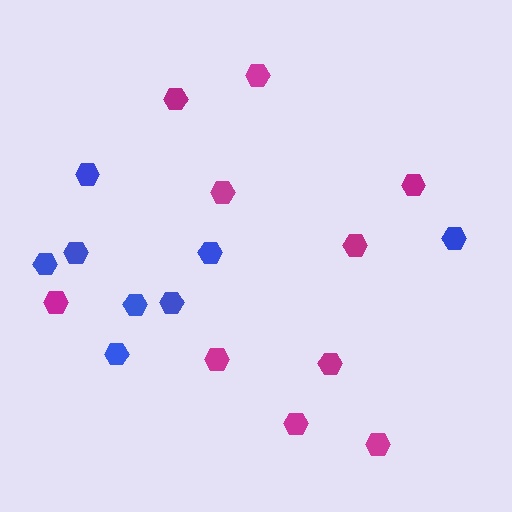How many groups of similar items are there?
There are 2 groups: one group of blue hexagons (8) and one group of magenta hexagons (10).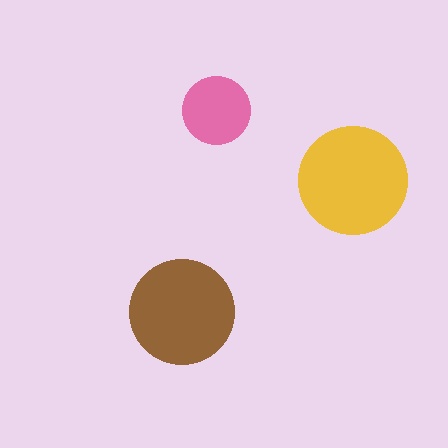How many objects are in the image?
There are 3 objects in the image.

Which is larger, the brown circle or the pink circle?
The brown one.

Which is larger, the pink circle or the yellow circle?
The yellow one.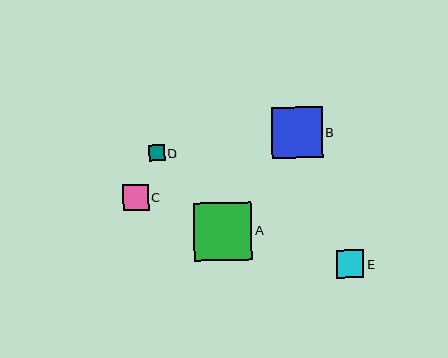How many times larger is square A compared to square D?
Square A is approximately 3.8 times the size of square D.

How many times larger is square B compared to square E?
Square B is approximately 1.8 times the size of square E.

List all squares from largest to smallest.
From largest to smallest: A, B, E, C, D.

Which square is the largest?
Square A is the largest with a size of approximately 59 pixels.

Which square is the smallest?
Square D is the smallest with a size of approximately 16 pixels.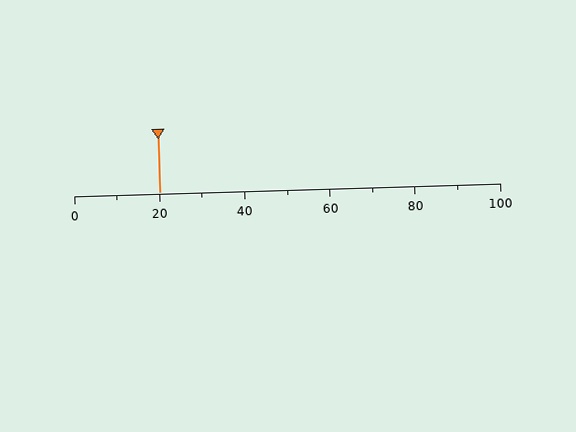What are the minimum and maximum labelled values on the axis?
The axis runs from 0 to 100.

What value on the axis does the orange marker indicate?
The marker indicates approximately 20.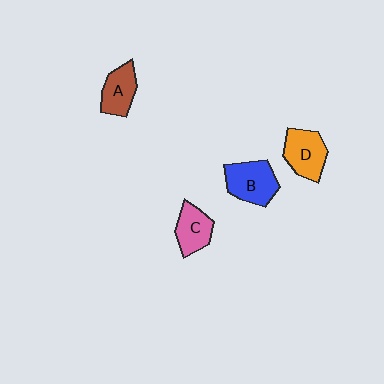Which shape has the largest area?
Shape B (blue).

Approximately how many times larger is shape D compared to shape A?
Approximately 1.2 times.